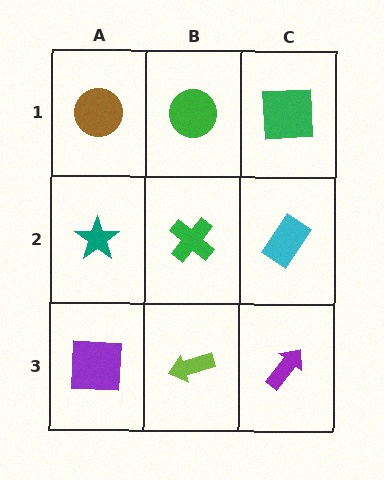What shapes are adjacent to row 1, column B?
A green cross (row 2, column B), a brown circle (row 1, column A), a green square (row 1, column C).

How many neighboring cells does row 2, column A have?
3.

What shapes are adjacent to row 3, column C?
A cyan rectangle (row 2, column C), a lime arrow (row 3, column B).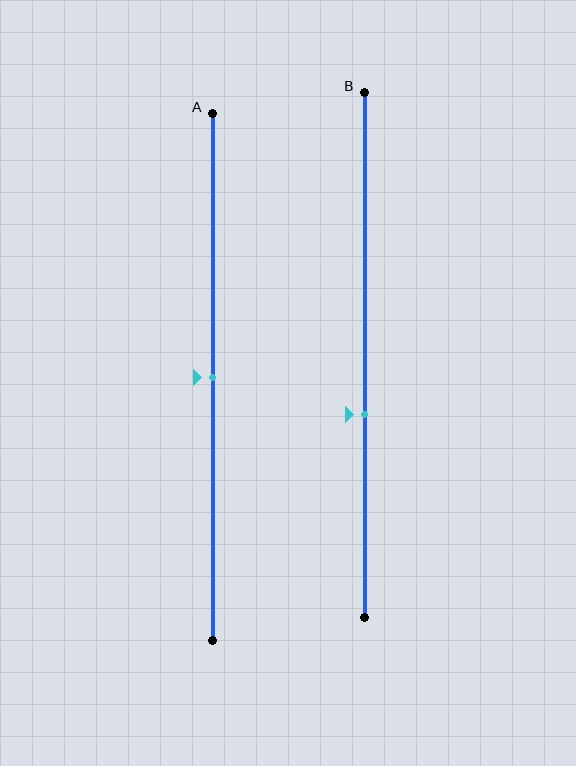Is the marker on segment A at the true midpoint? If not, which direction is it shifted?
Yes, the marker on segment A is at the true midpoint.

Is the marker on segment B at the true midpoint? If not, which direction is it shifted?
No, the marker on segment B is shifted downward by about 11% of the segment length.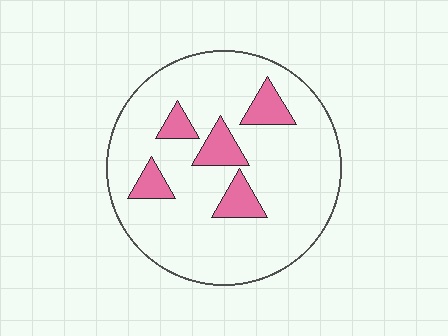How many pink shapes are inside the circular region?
5.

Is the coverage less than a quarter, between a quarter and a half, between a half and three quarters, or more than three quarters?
Less than a quarter.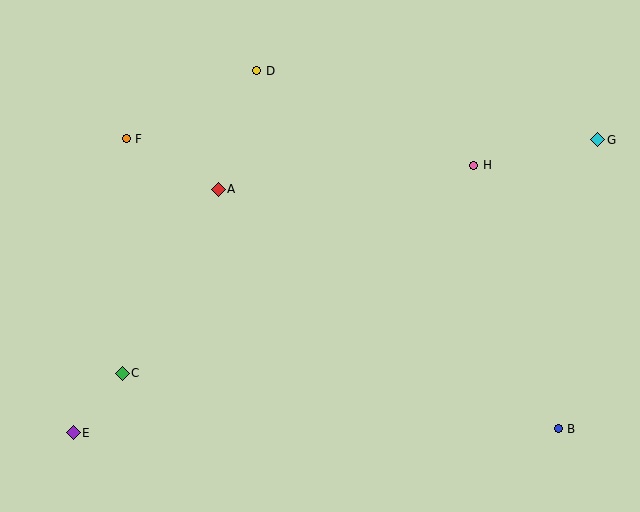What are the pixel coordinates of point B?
Point B is at (558, 429).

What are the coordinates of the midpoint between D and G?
The midpoint between D and G is at (427, 105).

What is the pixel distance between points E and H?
The distance between E and H is 482 pixels.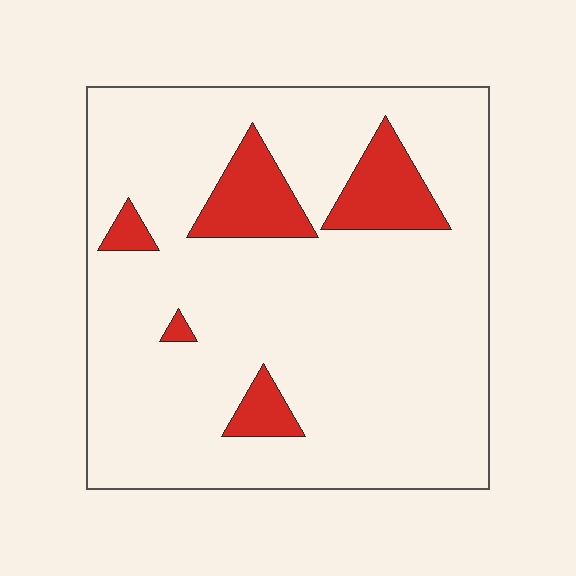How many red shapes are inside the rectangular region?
5.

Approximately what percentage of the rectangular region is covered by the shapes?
Approximately 15%.